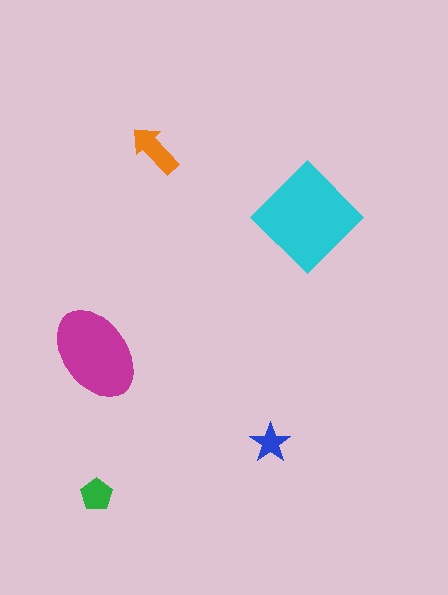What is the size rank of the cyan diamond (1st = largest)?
1st.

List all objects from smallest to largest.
The blue star, the green pentagon, the orange arrow, the magenta ellipse, the cyan diamond.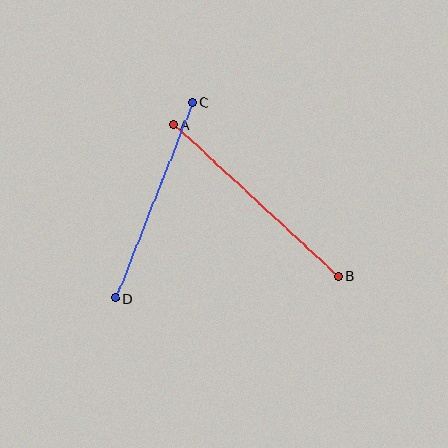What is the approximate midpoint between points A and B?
The midpoint is at approximately (256, 200) pixels.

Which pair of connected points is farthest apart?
Points A and B are farthest apart.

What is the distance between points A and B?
The distance is approximately 224 pixels.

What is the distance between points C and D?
The distance is approximately 210 pixels.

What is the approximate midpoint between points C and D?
The midpoint is at approximately (154, 200) pixels.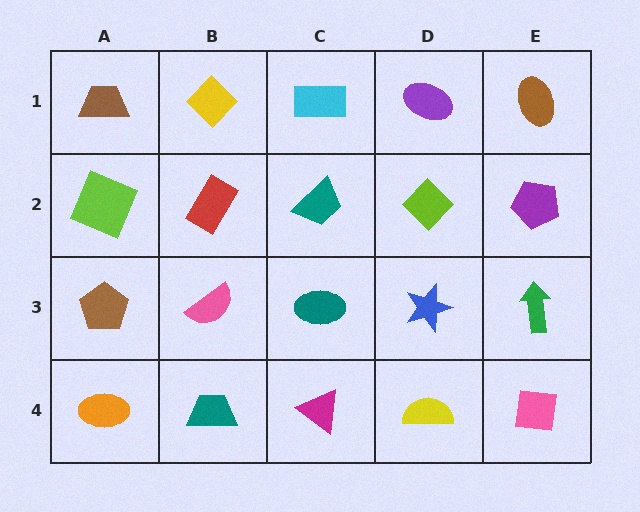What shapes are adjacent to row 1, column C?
A teal trapezoid (row 2, column C), a yellow diamond (row 1, column B), a purple ellipse (row 1, column D).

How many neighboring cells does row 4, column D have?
3.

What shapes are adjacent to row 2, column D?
A purple ellipse (row 1, column D), a blue star (row 3, column D), a teal trapezoid (row 2, column C), a purple pentagon (row 2, column E).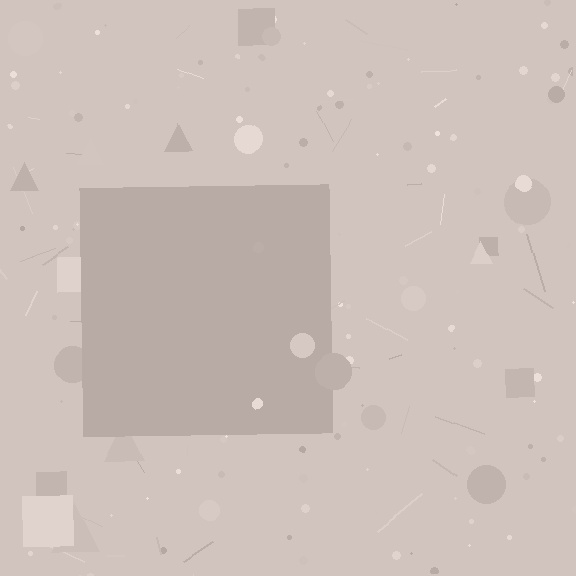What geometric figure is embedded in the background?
A square is embedded in the background.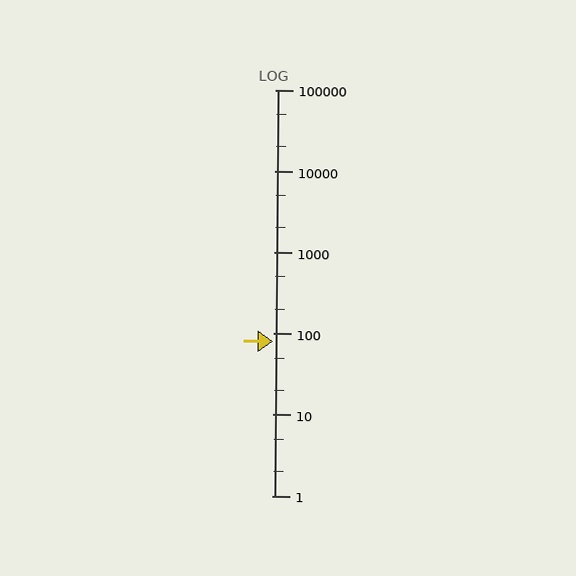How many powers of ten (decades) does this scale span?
The scale spans 5 decades, from 1 to 100000.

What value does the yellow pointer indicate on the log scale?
The pointer indicates approximately 79.